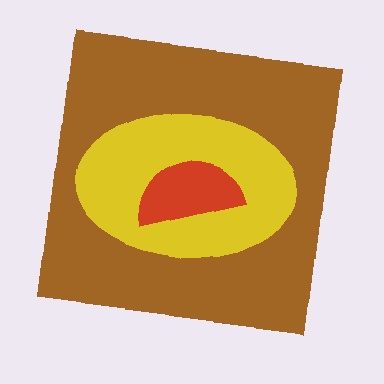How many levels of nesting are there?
3.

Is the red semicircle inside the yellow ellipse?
Yes.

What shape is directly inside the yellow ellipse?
The red semicircle.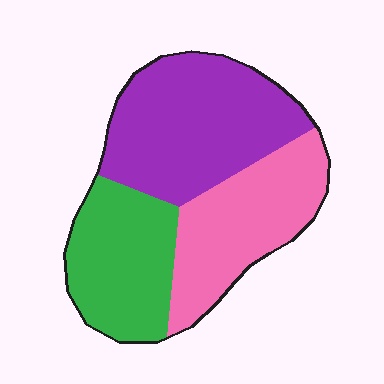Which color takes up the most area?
Purple, at roughly 40%.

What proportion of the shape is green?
Green takes up between a sixth and a third of the shape.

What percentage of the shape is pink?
Pink covers about 30% of the shape.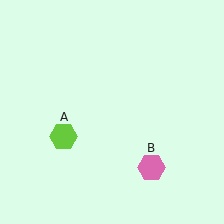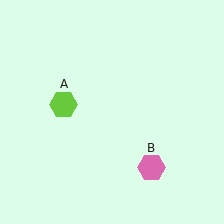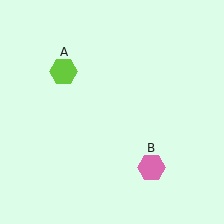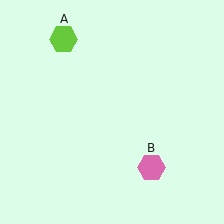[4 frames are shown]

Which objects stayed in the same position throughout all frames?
Pink hexagon (object B) remained stationary.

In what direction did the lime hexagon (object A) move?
The lime hexagon (object A) moved up.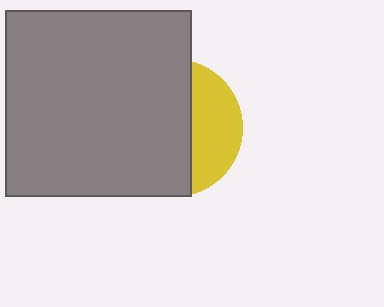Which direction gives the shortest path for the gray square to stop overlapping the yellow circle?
Moving left gives the shortest separation.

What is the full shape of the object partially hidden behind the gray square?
The partially hidden object is a yellow circle.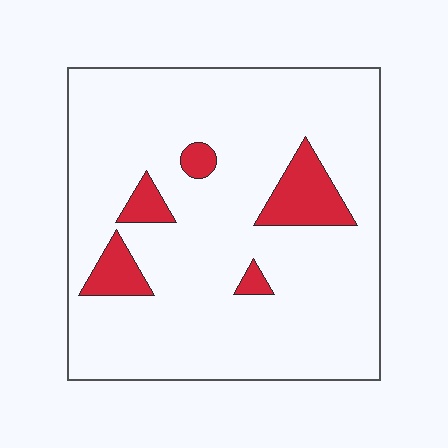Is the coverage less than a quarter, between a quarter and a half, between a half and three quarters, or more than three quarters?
Less than a quarter.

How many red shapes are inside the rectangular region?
5.